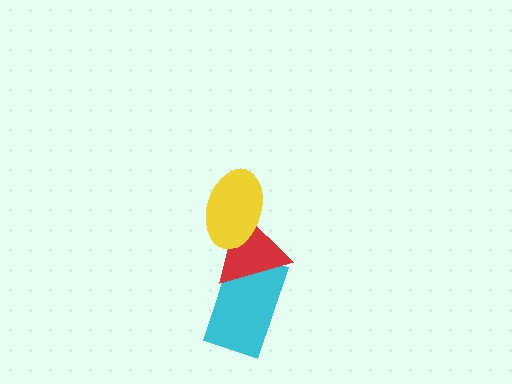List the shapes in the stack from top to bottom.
From top to bottom: the yellow ellipse, the red triangle, the cyan rectangle.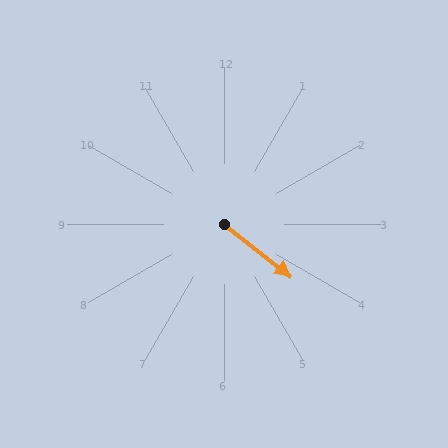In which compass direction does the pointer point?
Southeast.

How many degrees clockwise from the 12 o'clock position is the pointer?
Approximately 129 degrees.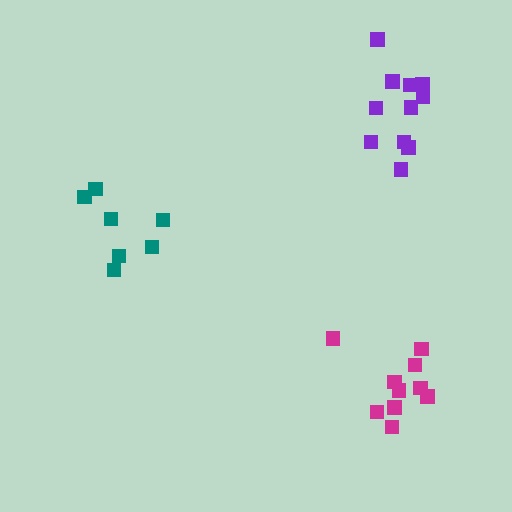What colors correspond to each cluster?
The clusters are colored: magenta, teal, purple.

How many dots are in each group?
Group 1: 10 dots, Group 2: 7 dots, Group 3: 11 dots (28 total).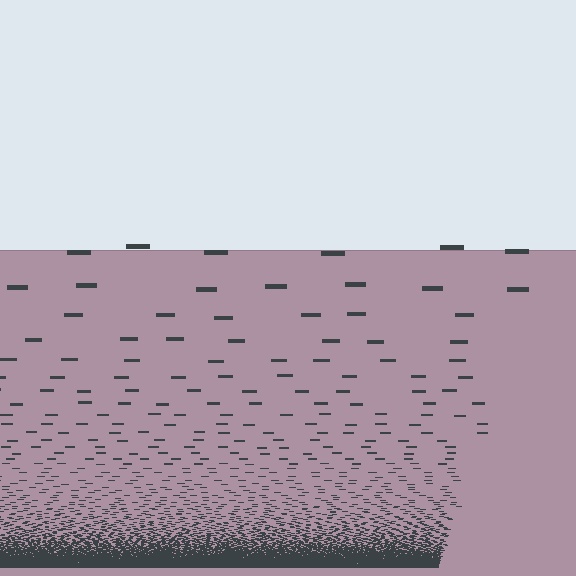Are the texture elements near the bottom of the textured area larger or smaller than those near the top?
Smaller. The gradient is inverted — elements near the bottom are smaller and denser.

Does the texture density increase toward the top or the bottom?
Density increases toward the bottom.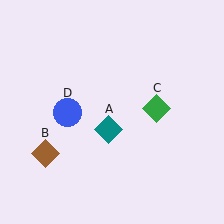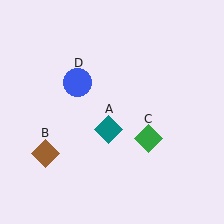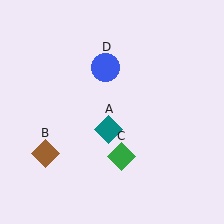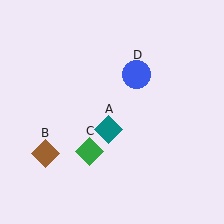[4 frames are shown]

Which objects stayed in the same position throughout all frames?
Teal diamond (object A) and brown diamond (object B) remained stationary.